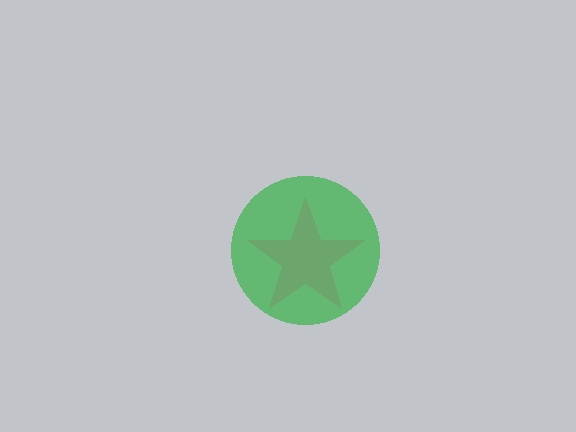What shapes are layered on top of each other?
The layered shapes are: a pink star, a green circle.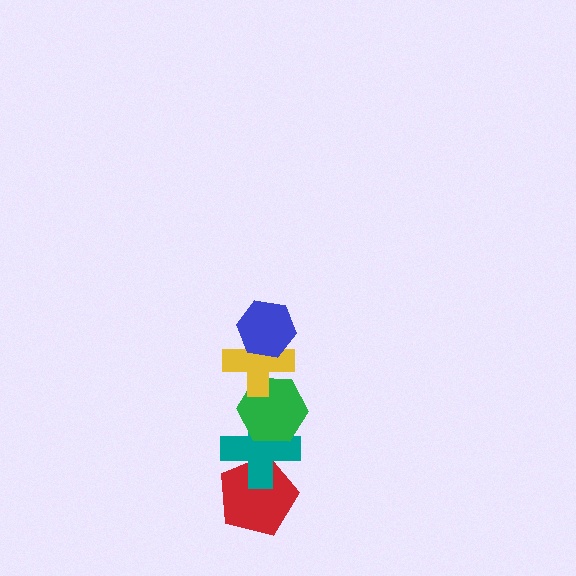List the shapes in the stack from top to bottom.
From top to bottom: the blue hexagon, the yellow cross, the green hexagon, the teal cross, the red pentagon.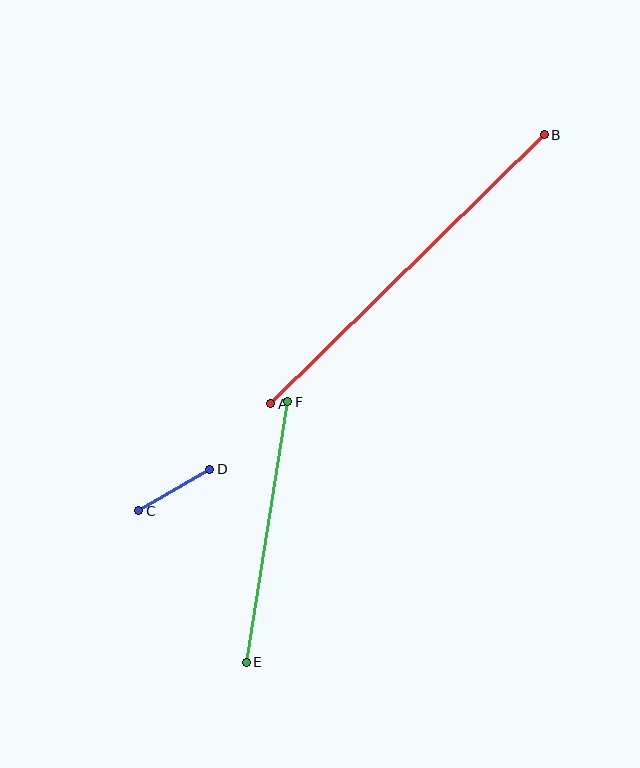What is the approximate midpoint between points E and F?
The midpoint is at approximately (267, 532) pixels.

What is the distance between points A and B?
The distance is approximately 384 pixels.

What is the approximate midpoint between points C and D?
The midpoint is at approximately (174, 490) pixels.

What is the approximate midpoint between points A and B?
The midpoint is at approximately (407, 269) pixels.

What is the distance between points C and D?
The distance is approximately 82 pixels.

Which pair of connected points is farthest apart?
Points A and B are farthest apart.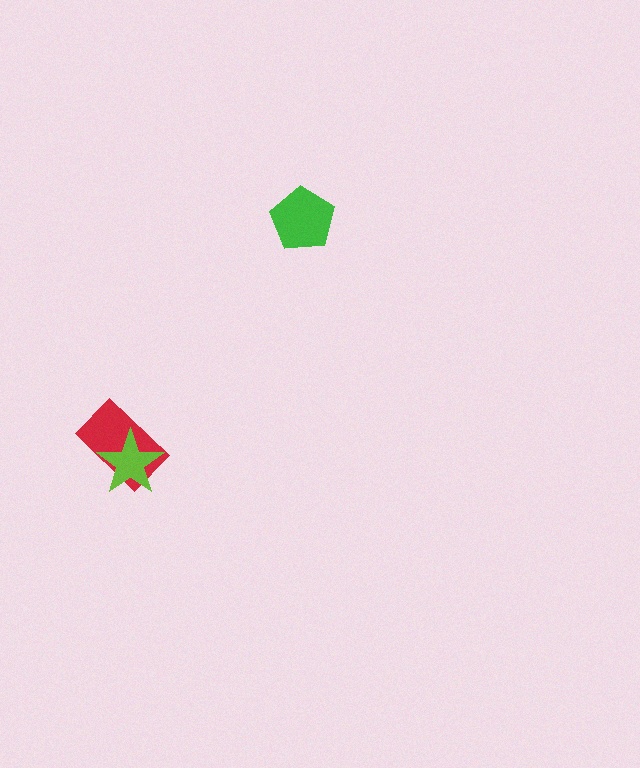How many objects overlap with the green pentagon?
0 objects overlap with the green pentagon.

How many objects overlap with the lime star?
1 object overlaps with the lime star.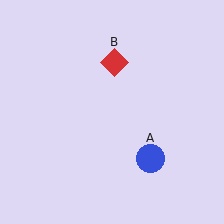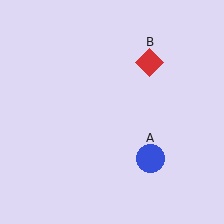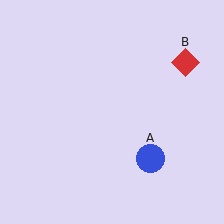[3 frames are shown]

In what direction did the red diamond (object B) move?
The red diamond (object B) moved right.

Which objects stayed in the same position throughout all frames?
Blue circle (object A) remained stationary.